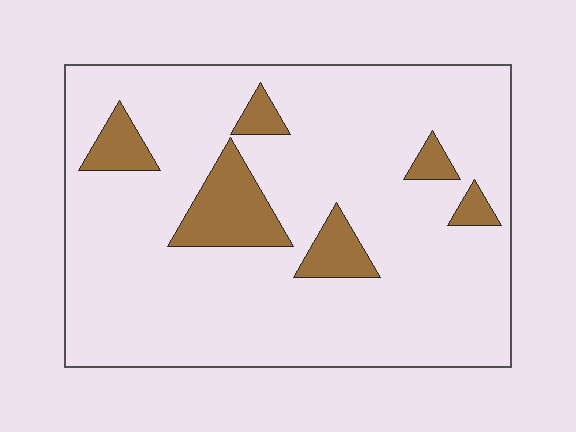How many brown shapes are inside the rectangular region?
6.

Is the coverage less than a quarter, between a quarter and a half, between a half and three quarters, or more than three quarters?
Less than a quarter.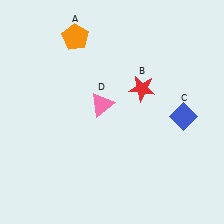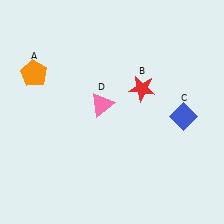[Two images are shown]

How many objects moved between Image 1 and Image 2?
1 object moved between the two images.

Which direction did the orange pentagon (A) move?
The orange pentagon (A) moved left.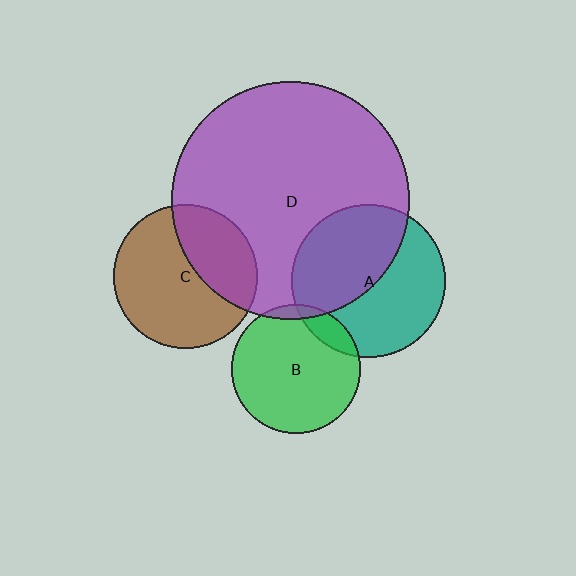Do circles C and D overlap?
Yes.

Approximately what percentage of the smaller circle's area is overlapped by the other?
Approximately 35%.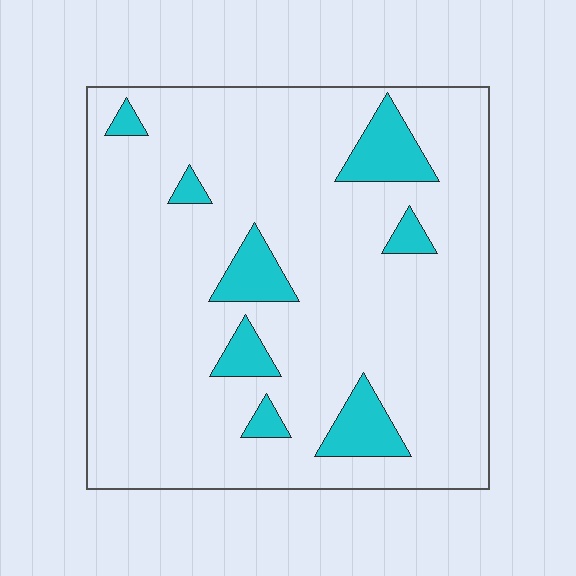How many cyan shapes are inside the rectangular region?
8.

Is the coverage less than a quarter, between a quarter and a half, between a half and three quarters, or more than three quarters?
Less than a quarter.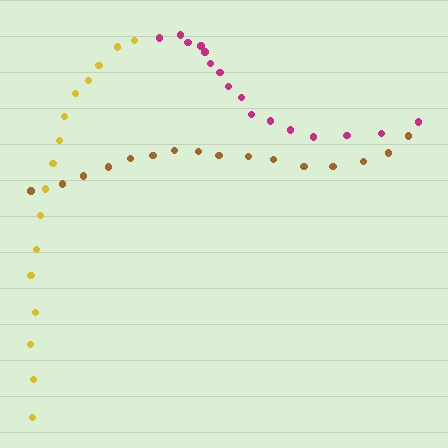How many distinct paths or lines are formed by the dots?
There are 3 distinct paths.